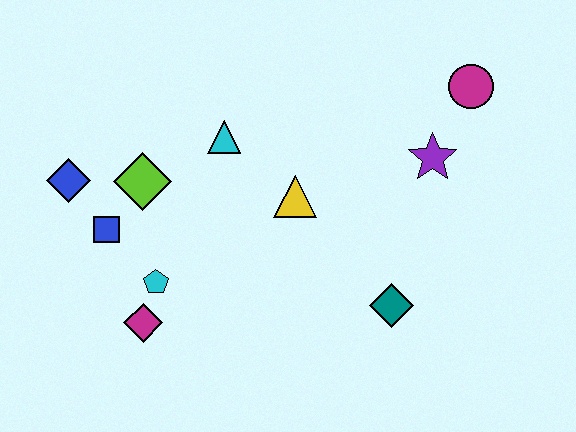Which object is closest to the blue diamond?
The blue square is closest to the blue diamond.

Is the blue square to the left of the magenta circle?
Yes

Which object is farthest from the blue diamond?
The magenta circle is farthest from the blue diamond.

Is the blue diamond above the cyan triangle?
No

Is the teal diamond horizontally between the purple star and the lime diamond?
Yes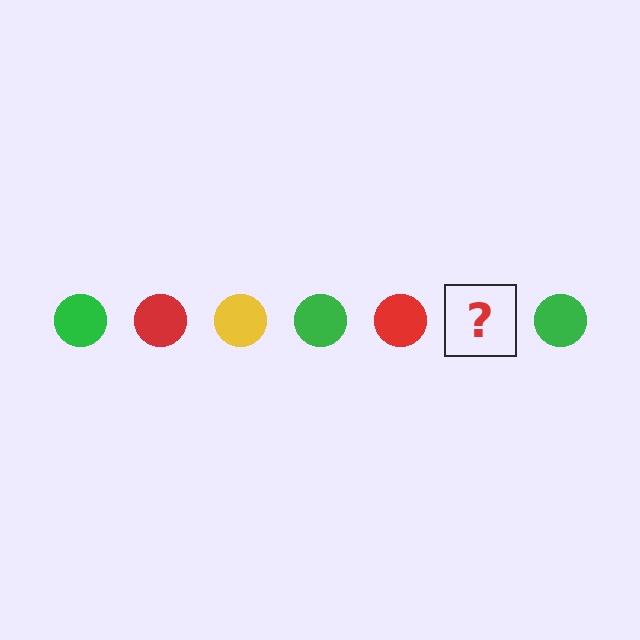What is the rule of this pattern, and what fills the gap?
The rule is that the pattern cycles through green, red, yellow circles. The gap should be filled with a yellow circle.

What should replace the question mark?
The question mark should be replaced with a yellow circle.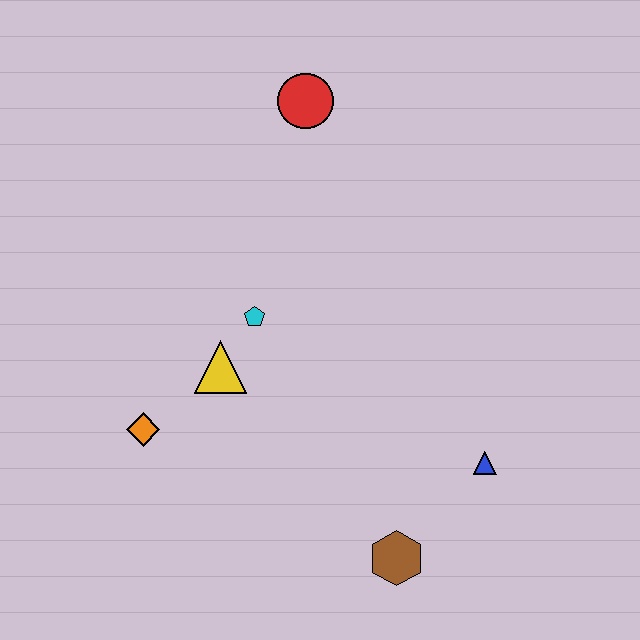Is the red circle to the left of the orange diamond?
No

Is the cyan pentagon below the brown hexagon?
No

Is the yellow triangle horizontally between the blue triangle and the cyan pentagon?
No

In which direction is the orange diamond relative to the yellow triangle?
The orange diamond is to the left of the yellow triangle.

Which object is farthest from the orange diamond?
The red circle is farthest from the orange diamond.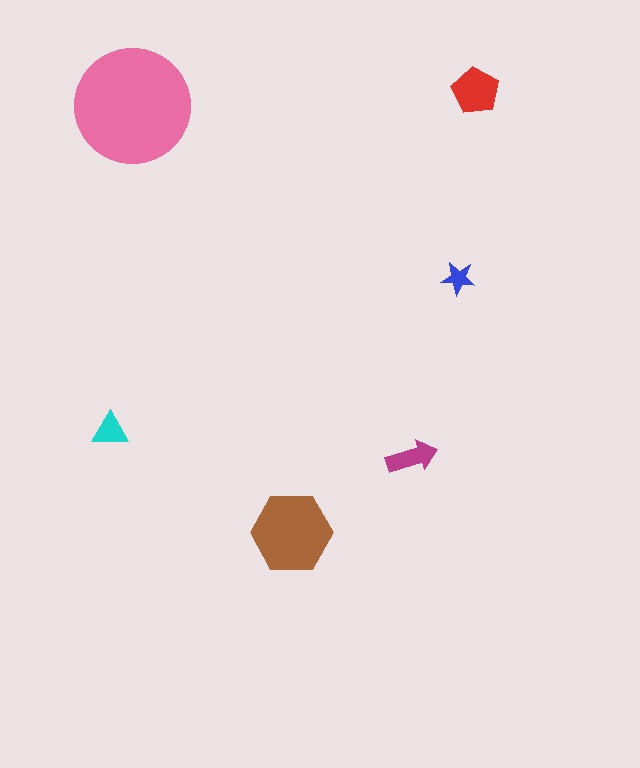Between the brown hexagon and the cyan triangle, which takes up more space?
The brown hexagon.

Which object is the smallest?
The blue star.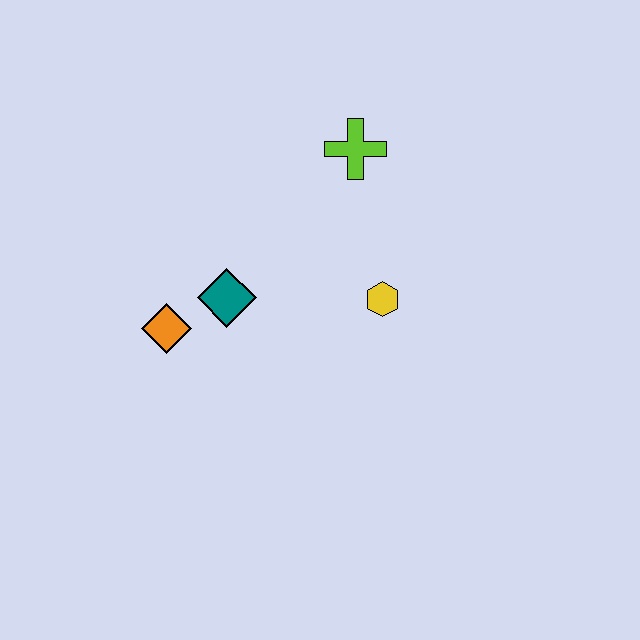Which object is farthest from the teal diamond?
The lime cross is farthest from the teal diamond.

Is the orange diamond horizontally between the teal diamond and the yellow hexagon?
No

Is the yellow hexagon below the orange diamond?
No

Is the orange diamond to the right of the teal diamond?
No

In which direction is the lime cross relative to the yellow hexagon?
The lime cross is above the yellow hexagon.